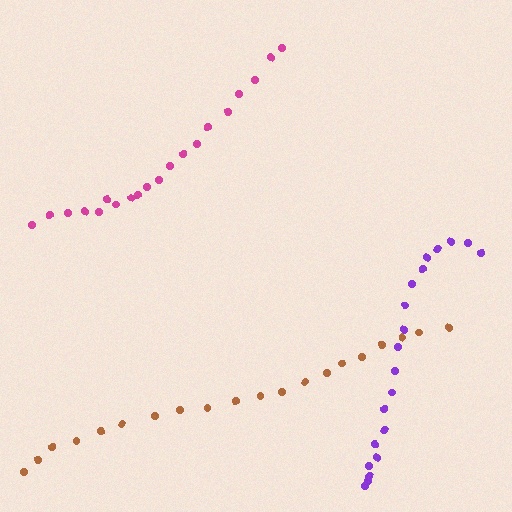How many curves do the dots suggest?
There are 3 distinct paths.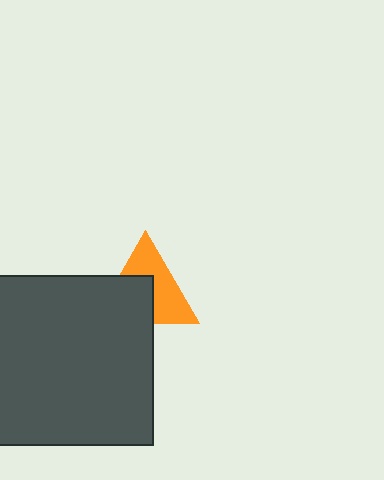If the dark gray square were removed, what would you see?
You would see the complete orange triangle.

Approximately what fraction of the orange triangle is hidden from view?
Roughly 45% of the orange triangle is hidden behind the dark gray square.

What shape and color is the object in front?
The object in front is a dark gray square.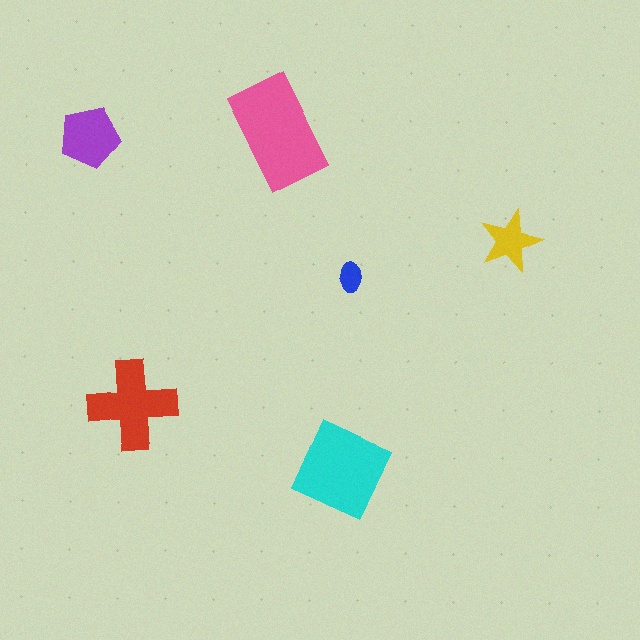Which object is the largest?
The pink rectangle.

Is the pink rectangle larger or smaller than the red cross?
Larger.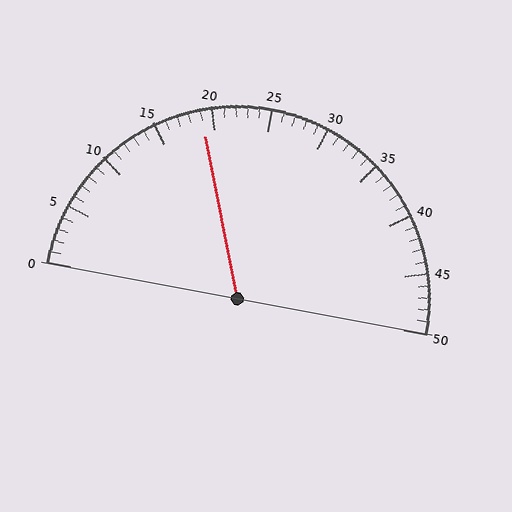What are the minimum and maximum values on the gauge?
The gauge ranges from 0 to 50.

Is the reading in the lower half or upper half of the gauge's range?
The reading is in the lower half of the range (0 to 50).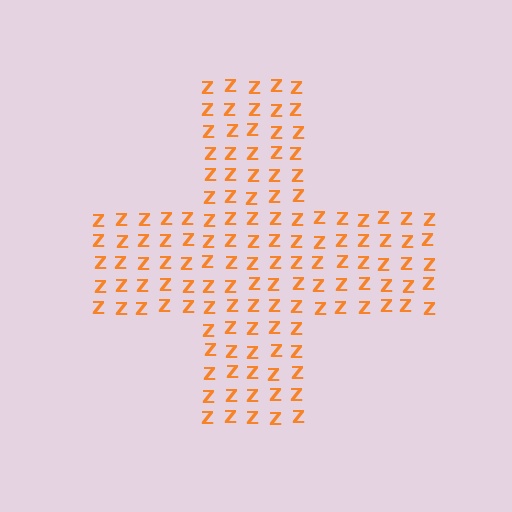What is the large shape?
The large shape is a cross.